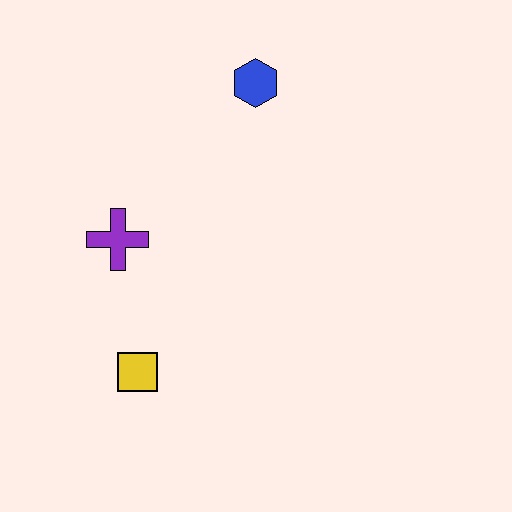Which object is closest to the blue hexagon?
The purple cross is closest to the blue hexagon.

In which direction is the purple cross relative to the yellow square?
The purple cross is above the yellow square.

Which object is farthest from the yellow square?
The blue hexagon is farthest from the yellow square.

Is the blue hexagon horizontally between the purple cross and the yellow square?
No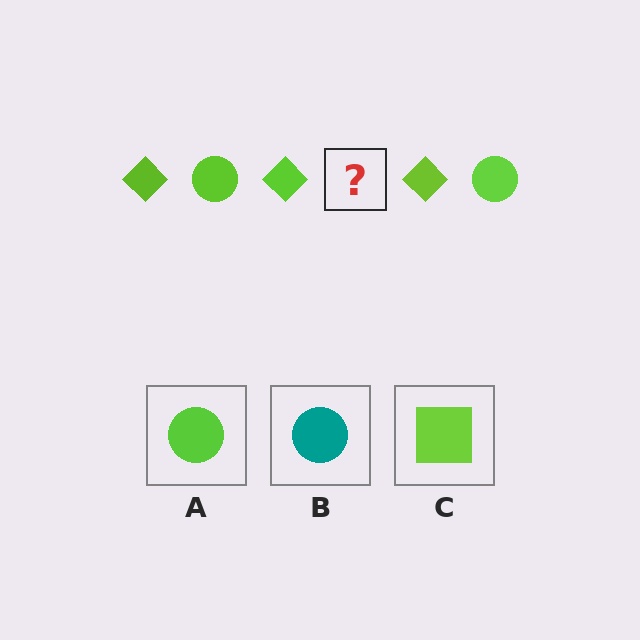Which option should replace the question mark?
Option A.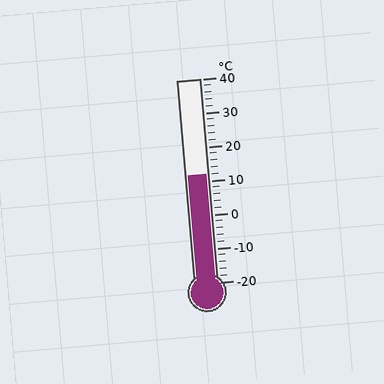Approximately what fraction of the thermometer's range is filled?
The thermometer is filled to approximately 55% of its range.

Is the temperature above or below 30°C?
The temperature is below 30°C.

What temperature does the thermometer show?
The thermometer shows approximately 12°C.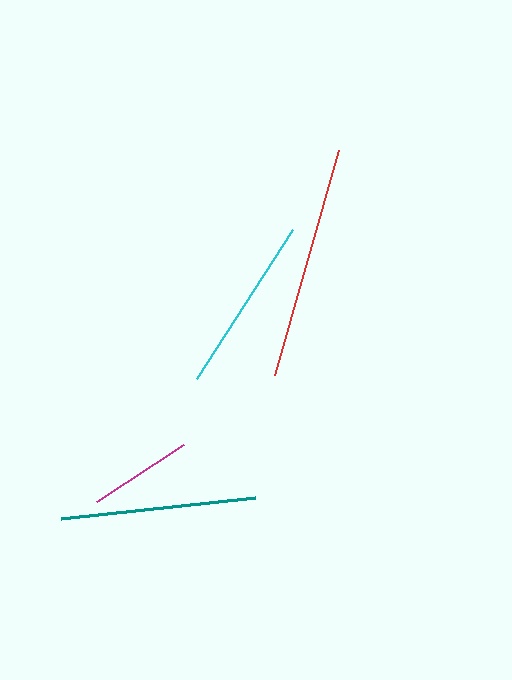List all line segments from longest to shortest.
From longest to shortest: red, teal, cyan, magenta.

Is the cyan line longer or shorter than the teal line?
The teal line is longer than the cyan line.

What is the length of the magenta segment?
The magenta segment is approximately 103 pixels long.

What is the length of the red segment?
The red segment is approximately 234 pixels long.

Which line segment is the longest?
The red line is the longest at approximately 234 pixels.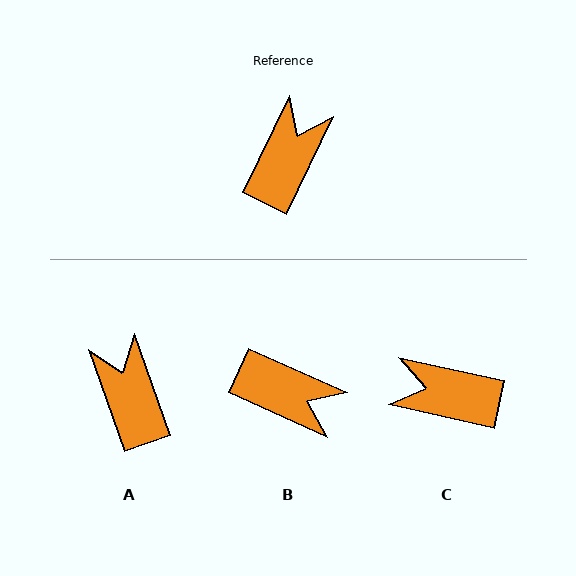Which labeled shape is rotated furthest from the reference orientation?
C, about 104 degrees away.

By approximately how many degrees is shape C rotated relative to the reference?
Approximately 104 degrees counter-clockwise.